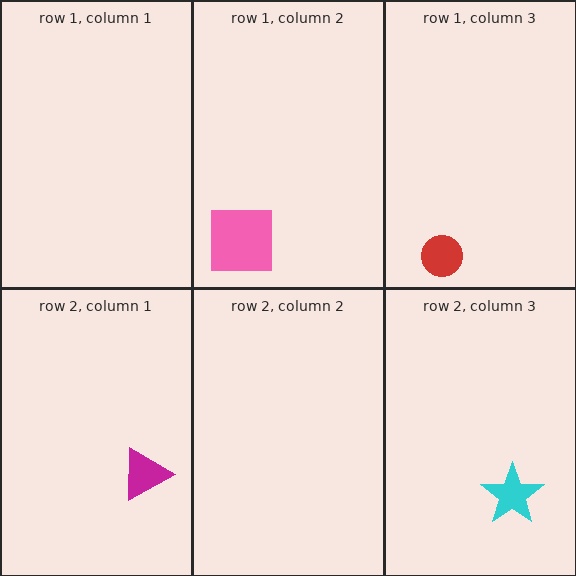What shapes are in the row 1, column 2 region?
The pink square.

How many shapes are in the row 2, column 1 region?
1.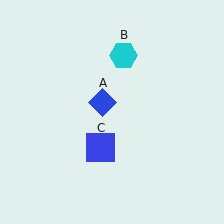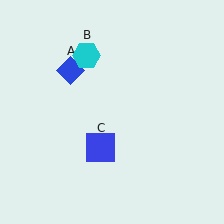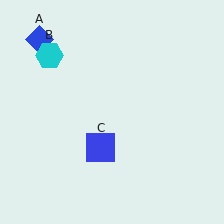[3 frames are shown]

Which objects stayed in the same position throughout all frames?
Blue square (object C) remained stationary.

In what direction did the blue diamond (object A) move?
The blue diamond (object A) moved up and to the left.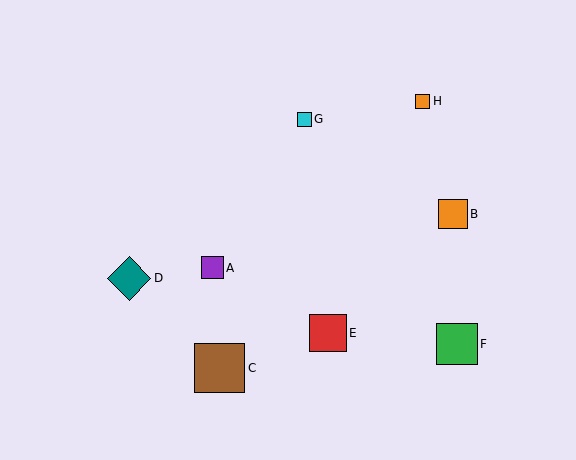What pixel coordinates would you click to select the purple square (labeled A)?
Click at (212, 268) to select the purple square A.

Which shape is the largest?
The brown square (labeled C) is the largest.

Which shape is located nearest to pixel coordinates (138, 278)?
The teal diamond (labeled D) at (129, 278) is nearest to that location.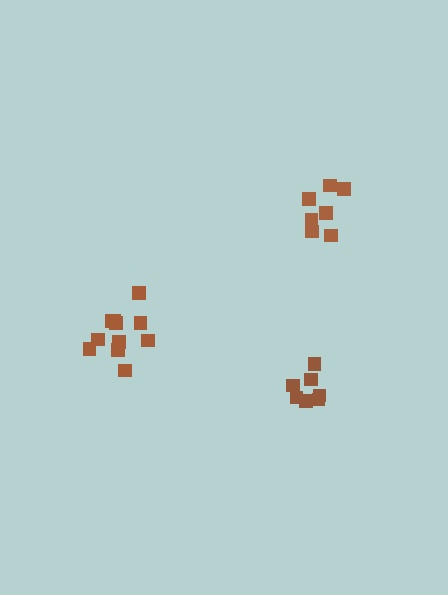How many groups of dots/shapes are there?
There are 3 groups.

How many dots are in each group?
Group 1: 7 dots, Group 2: 7 dots, Group 3: 11 dots (25 total).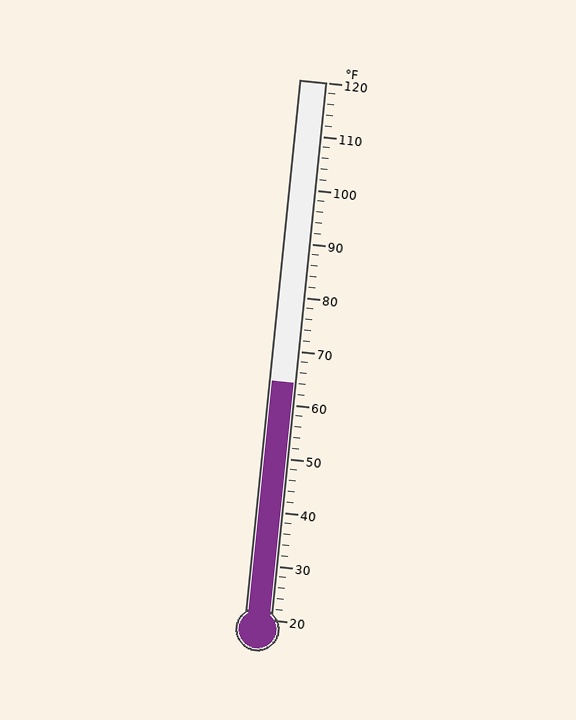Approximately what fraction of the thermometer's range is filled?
The thermometer is filled to approximately 45% of its range.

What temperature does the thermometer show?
The thermometer shows approximately 64°F.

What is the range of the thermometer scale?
The thermometer scale ranges from 20°F to 120°F.